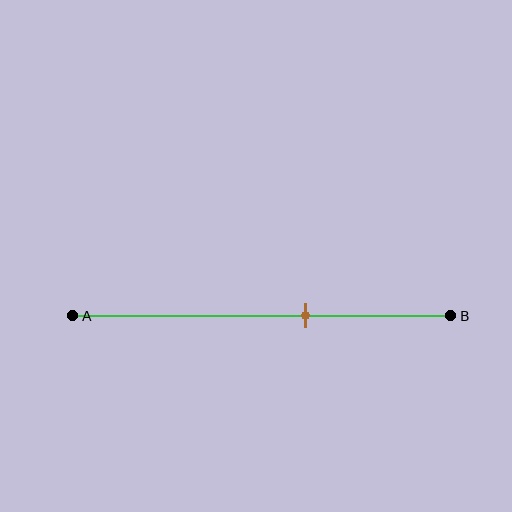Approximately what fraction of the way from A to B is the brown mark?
The brown mark is approximately 60% of the way from A to B.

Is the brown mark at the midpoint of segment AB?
No, the mark is at about 60% from A, not at the 50% midpoint.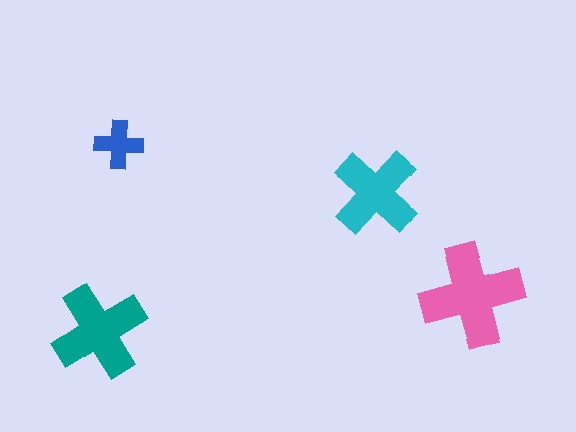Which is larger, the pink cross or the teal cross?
The pink one.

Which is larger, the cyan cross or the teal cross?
The teal one.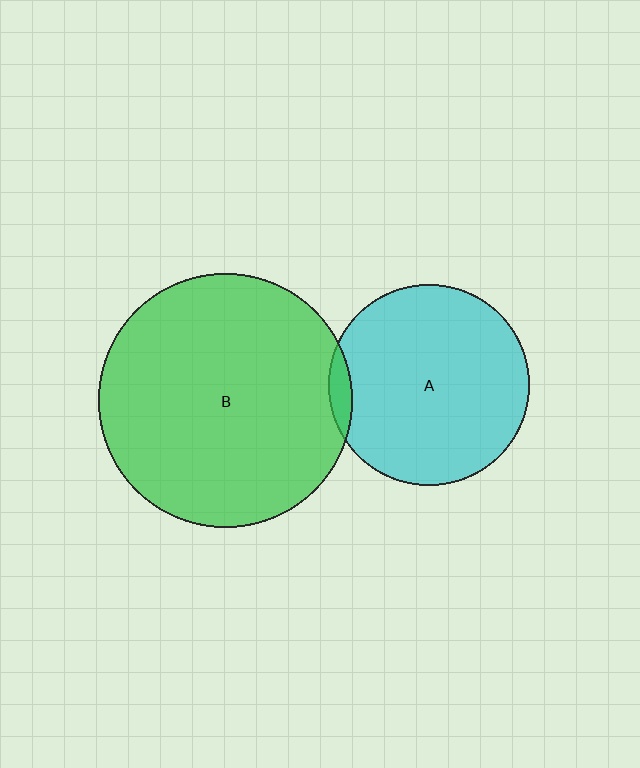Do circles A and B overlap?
Yes.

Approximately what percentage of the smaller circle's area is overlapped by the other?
Approximately 5%.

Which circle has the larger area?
Circle B (green).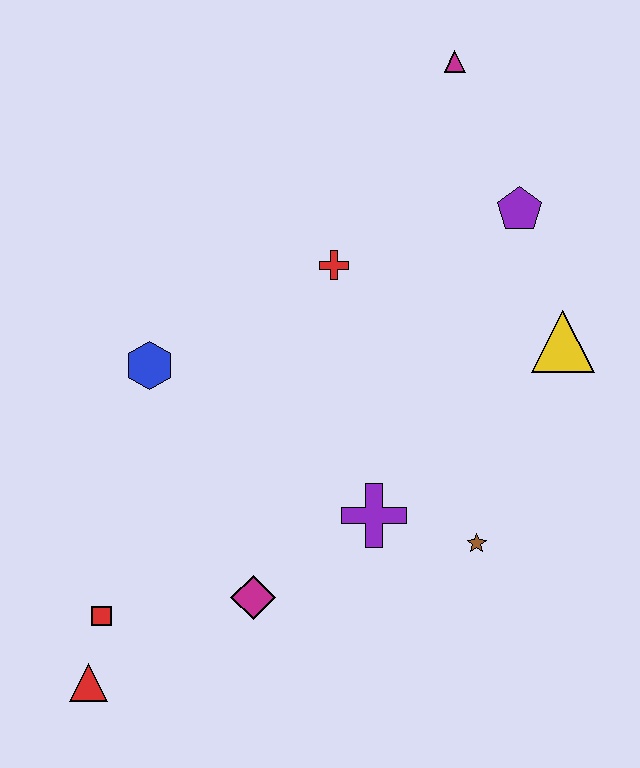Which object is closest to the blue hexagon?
The red cross is closest to the blue hexagon.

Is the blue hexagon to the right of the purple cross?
No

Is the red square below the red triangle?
No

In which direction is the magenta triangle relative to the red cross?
The magenta triangle is above the red cross.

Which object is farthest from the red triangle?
The magenta triangle is farthest from the red triangle.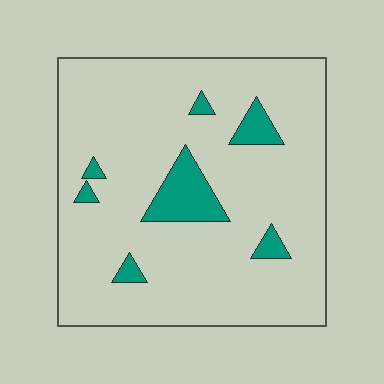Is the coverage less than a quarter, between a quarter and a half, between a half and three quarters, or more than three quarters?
Less than a quarter.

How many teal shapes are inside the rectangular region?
7.